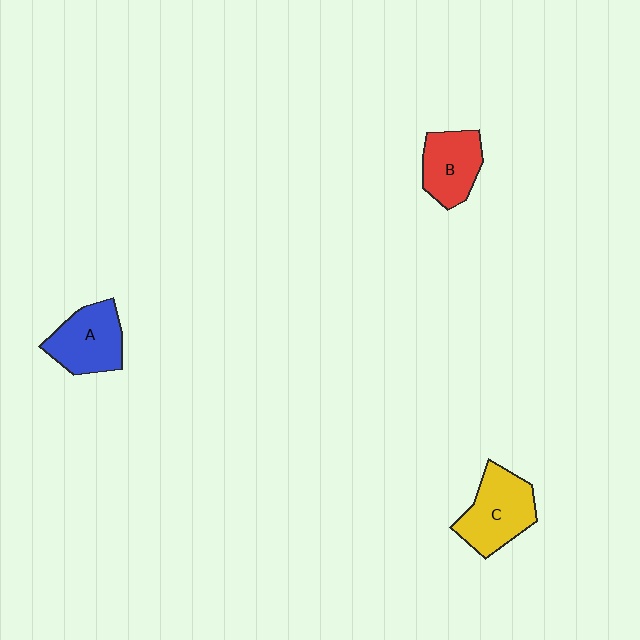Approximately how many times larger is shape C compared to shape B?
Approximately 1.2 times.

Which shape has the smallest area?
Shape B (red).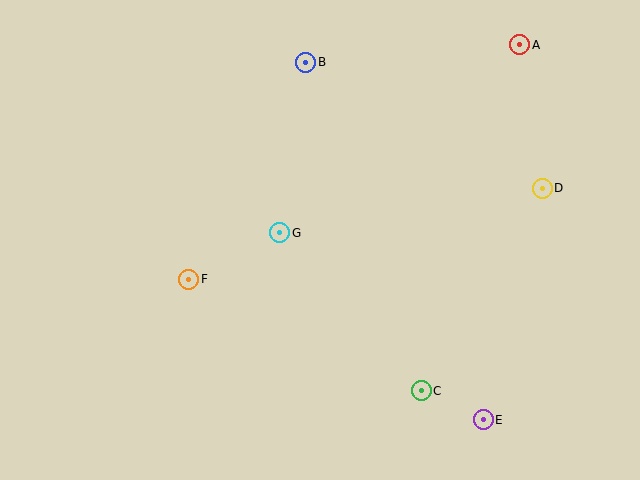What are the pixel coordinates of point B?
Point B is at (306, 62).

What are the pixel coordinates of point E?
Point E is at (483, 420).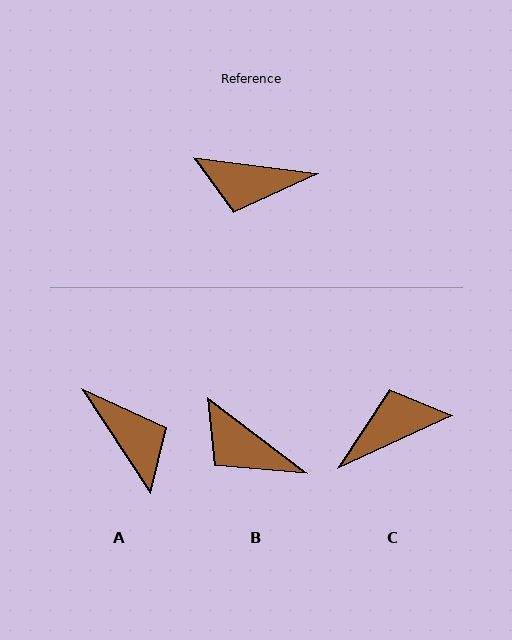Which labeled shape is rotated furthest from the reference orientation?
C, about 148 degrees away.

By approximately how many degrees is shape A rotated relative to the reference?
Approximately 131 degrees counter-clockwise.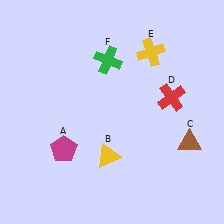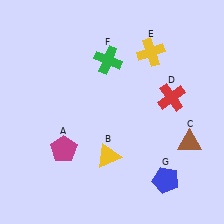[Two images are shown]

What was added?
A blue pentagon (G) was added in Image 2.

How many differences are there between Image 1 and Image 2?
There is 1 difference between the two images.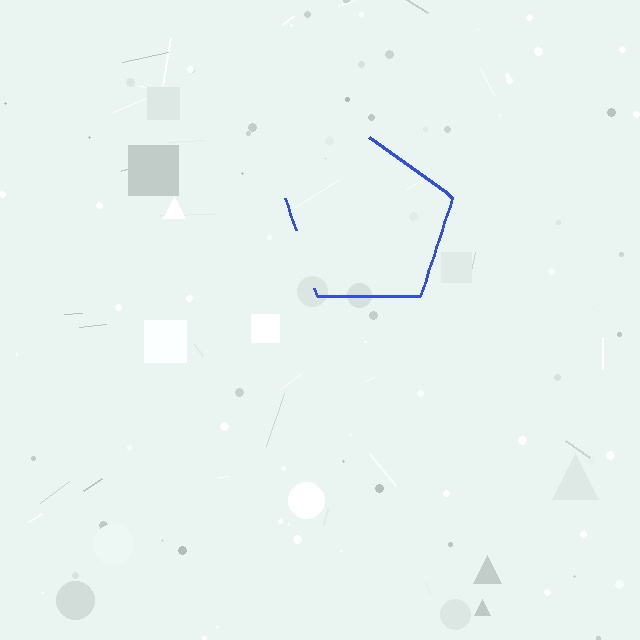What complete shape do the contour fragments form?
The contour fragments form a pentagon.